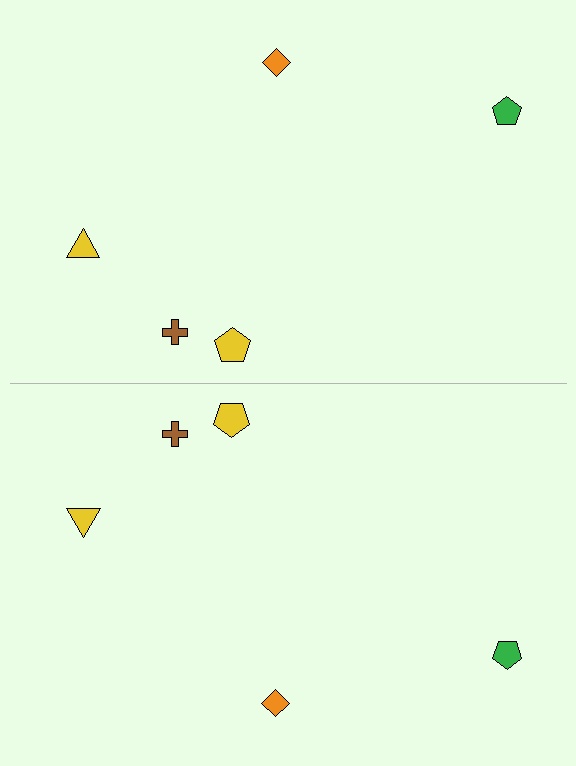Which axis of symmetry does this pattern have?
The pattern has a horizontal axis of symmetry running through the center of the image.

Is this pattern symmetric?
Yes, this pattern has bilateral (reflection) symmetry.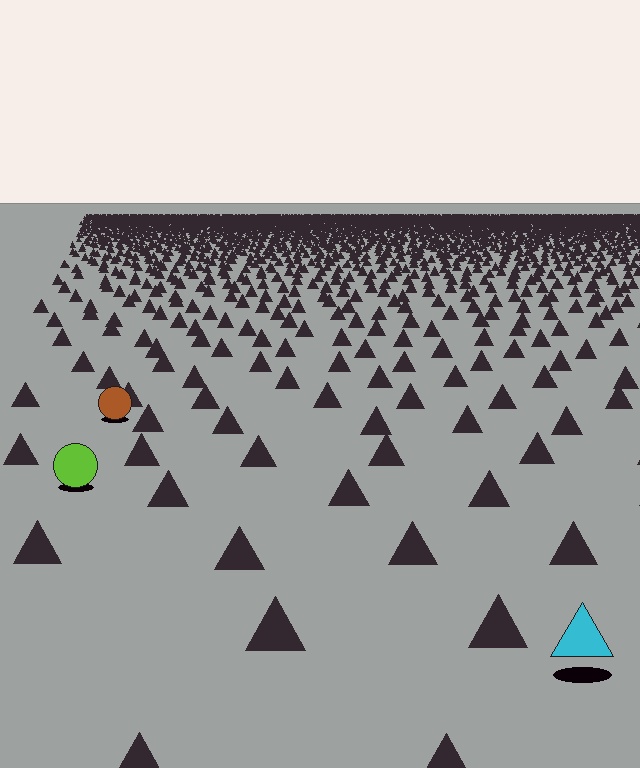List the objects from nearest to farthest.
From nearest to farthest: the cyan triangle, the lime circle, the brown circle.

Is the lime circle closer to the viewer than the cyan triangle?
No. The cyan triangle is closer — you can tell from the texture gradient: the ground texture is coarser near it.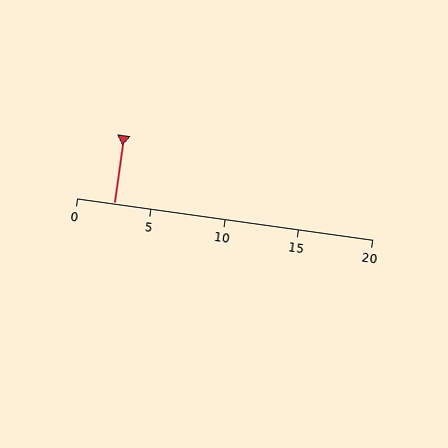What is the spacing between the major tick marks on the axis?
The major ticks are spaced 5 apart.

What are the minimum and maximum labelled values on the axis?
The axis runs from 0 to 20.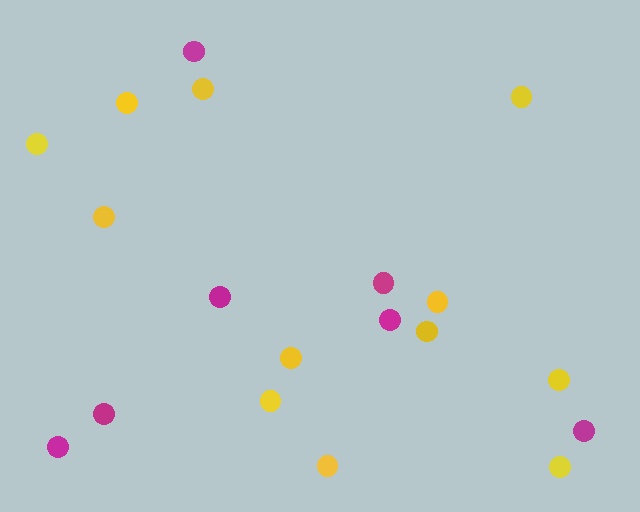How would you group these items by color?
There are 2 groups: one group of yellow circles (12) and one group of magenta circles (7).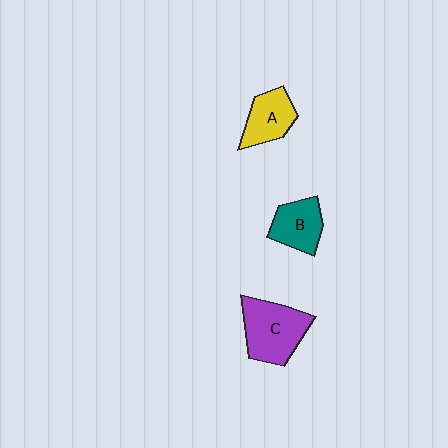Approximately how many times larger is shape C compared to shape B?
Approximately 1.5 times.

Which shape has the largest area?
Shape C (purple).